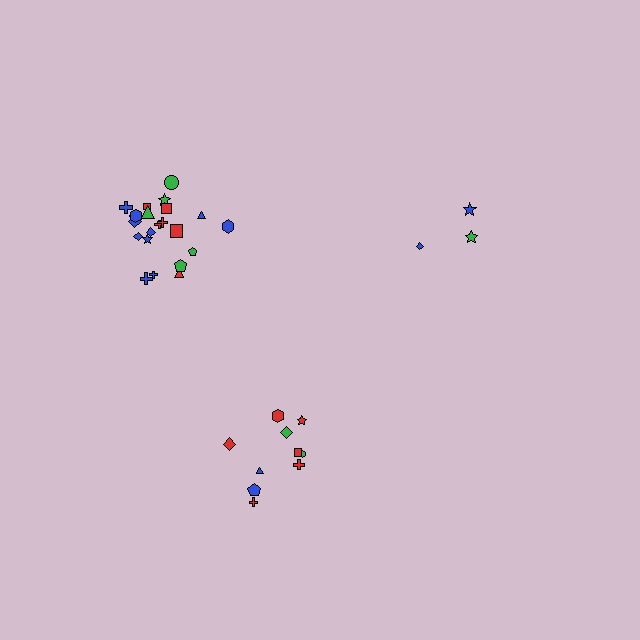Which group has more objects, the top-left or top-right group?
The top-left group.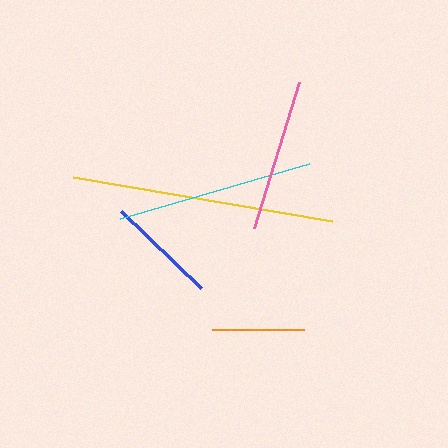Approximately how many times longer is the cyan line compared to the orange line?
The cyan line is approximately 2.1 times the length of the orange line.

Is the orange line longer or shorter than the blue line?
The blue line is longer than the orange line.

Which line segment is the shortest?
The orange line is the shortest at approximately 92 pixels.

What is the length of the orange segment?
The orange segment is approximately 92 pixels long.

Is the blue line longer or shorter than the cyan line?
The cyan line is longer than the blue line.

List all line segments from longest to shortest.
From longest to shortest: yellow, cyan, pink, blue, orange.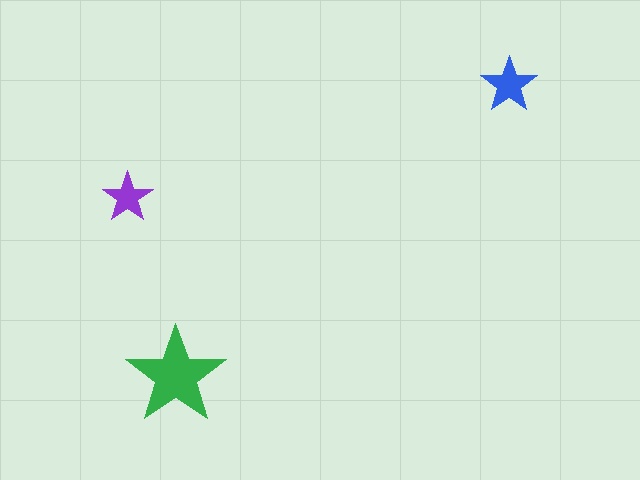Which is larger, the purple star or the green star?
The green one.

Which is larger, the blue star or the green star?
The green one.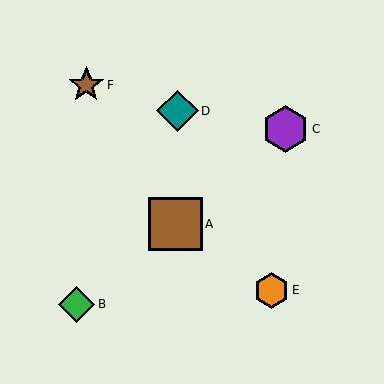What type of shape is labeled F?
Shape F is a brown star.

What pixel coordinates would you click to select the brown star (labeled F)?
Click at (86, 85) to select the brown star F.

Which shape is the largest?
The brown square (labeled A) is the largest.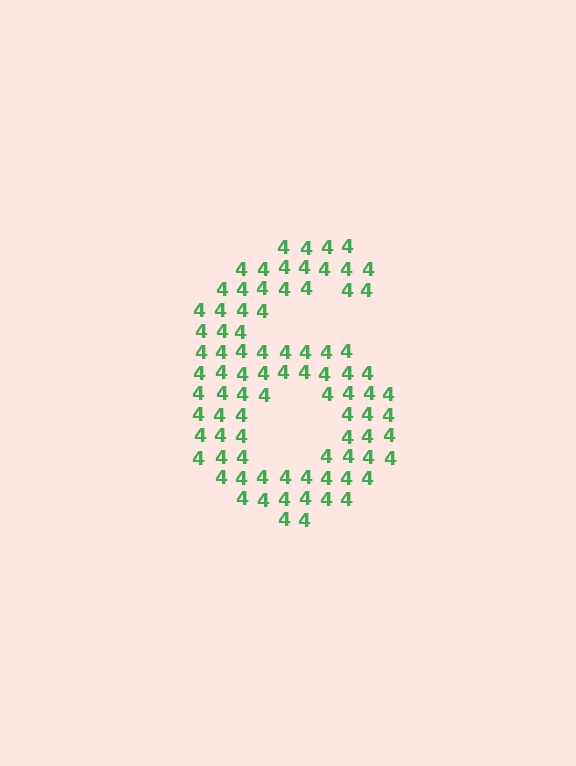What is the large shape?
The large shape is the digit 6.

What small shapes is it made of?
It is made of small digit 4's.